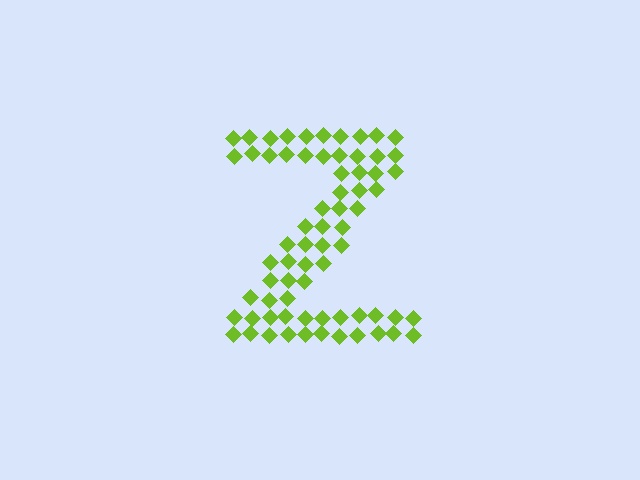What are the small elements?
The small elements are diamonds.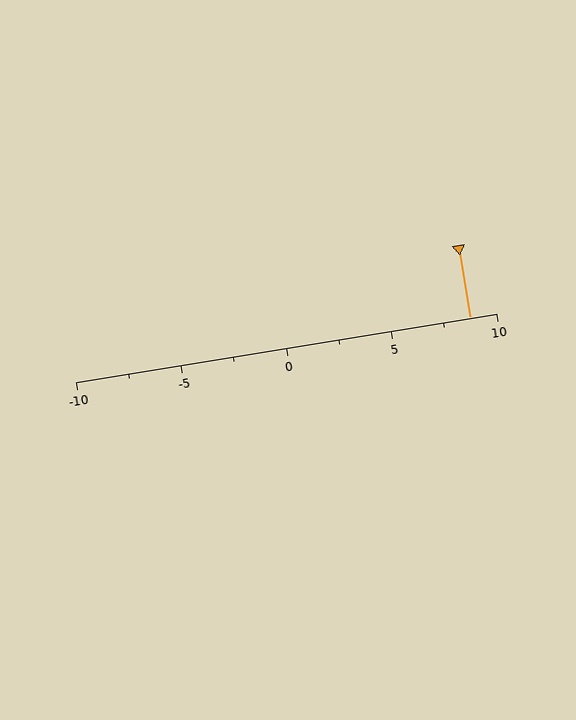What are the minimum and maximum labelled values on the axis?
The axis runs from -10 to 10.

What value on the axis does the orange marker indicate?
The marker indicates approximately 8.8.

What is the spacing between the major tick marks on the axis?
The major ticks are spaced 5 apart.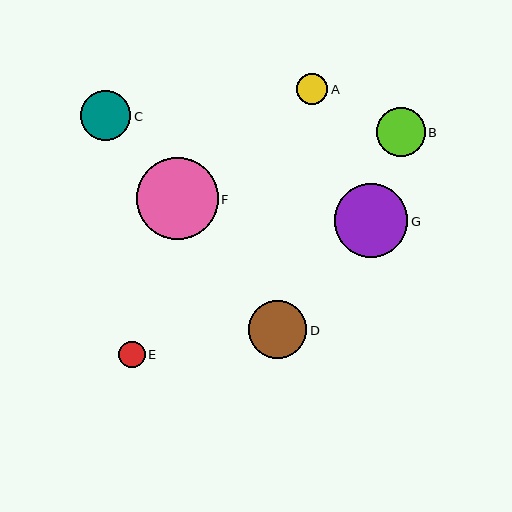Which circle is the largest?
Circle F is the largest with a size of approximately 82 pixels.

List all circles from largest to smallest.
From largest to smallest: F, G, D, C, B, A, E.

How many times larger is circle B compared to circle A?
Circle B is approximately 1.5 times the size of circle A.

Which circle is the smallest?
Circle E is the smallest with a size of approximately 27 pixels.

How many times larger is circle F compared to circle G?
Circle F is approximately 1.1 times the size of circle G.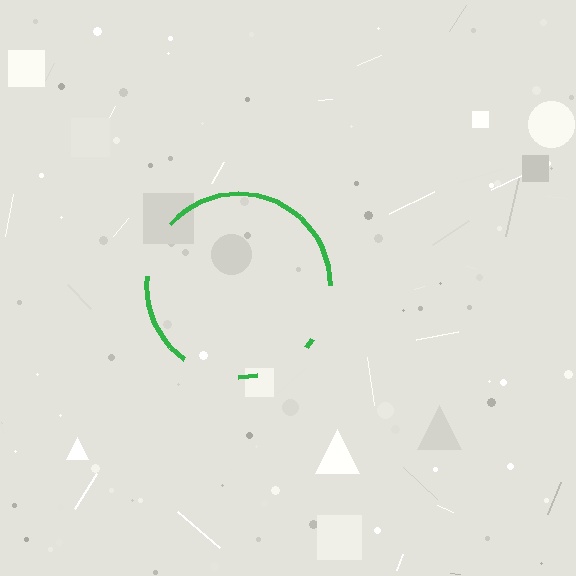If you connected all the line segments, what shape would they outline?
They would outline a circle.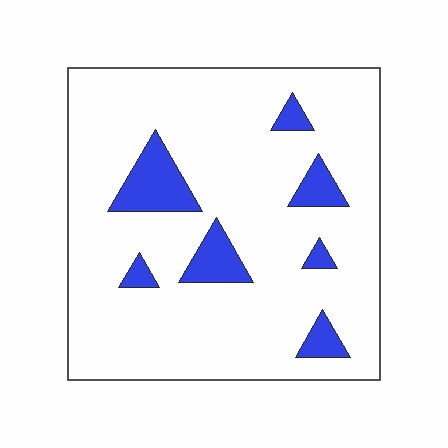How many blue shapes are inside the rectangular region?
7.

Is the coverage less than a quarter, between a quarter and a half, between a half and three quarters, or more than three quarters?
Less than a quarter.